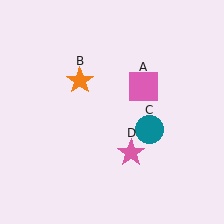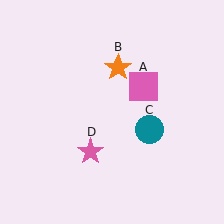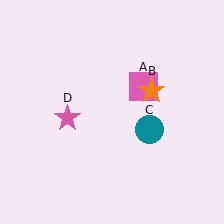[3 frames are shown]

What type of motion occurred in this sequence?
The orange star (object B), pink star (object D) rotated clockwise around the center of the scene.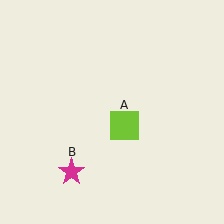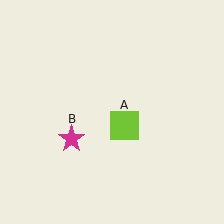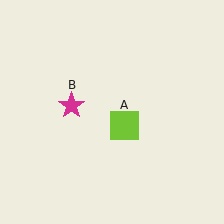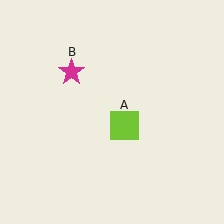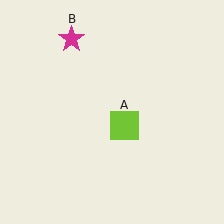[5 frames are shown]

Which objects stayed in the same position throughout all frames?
Lime square (object A) remained stationary.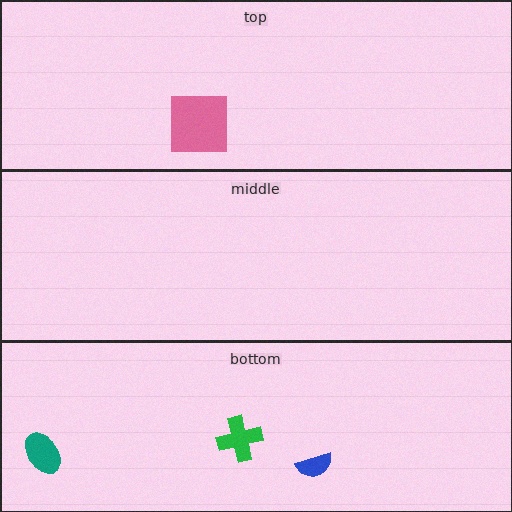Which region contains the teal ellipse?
The bottom region.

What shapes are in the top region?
The pink square.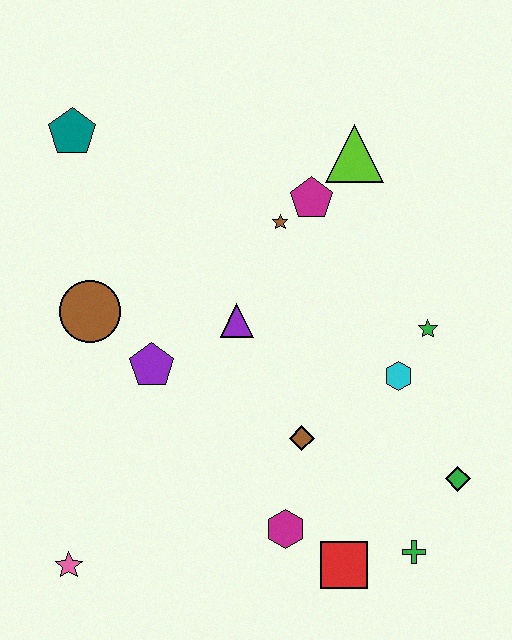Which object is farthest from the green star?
The pink star is farthest from the green star.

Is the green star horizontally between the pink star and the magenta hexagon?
No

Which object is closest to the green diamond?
The green cross is closest to the green diamond.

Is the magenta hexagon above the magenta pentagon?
No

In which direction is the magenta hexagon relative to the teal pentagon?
The magenta hexagon is below the teal pentagon.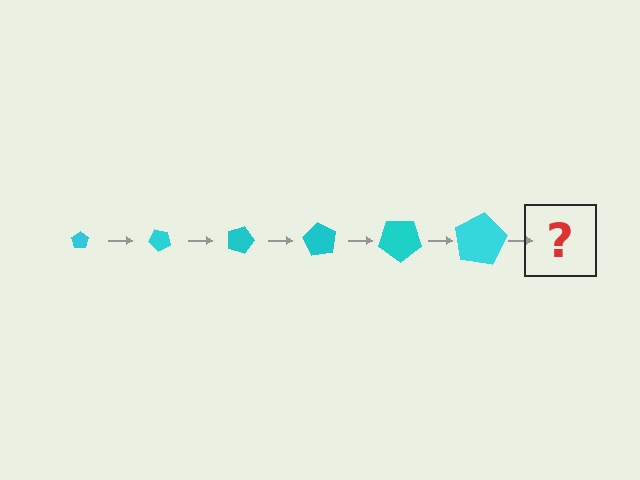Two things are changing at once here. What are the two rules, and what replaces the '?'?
The two rules are that the pentagon grows larger each step and it rotates 45 degrees each step. The '?' should be a pentagon, larger than the previous one and rotated 270 degrees from the start.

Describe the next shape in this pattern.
It should be a pentagon, larger than the previous one and rotated 270 degrees from the start.